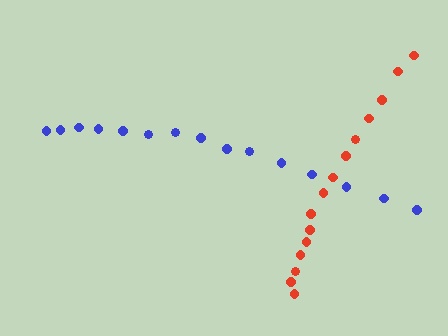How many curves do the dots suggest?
There are 2 distinct paths.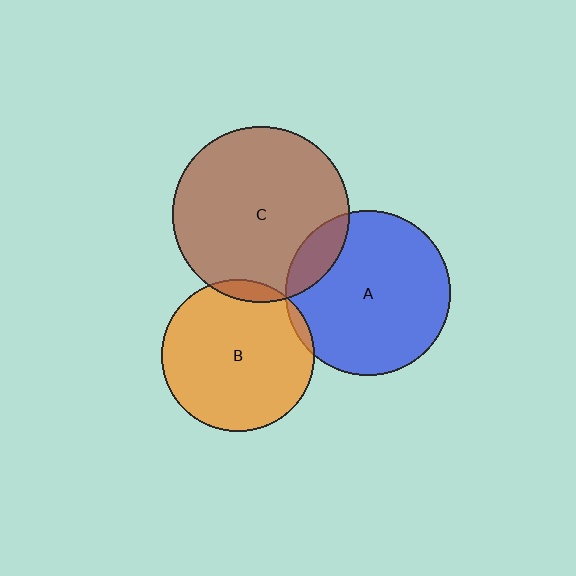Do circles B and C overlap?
Yes.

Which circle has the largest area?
Circle C (brown).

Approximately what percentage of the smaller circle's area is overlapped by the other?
Approximately 5%.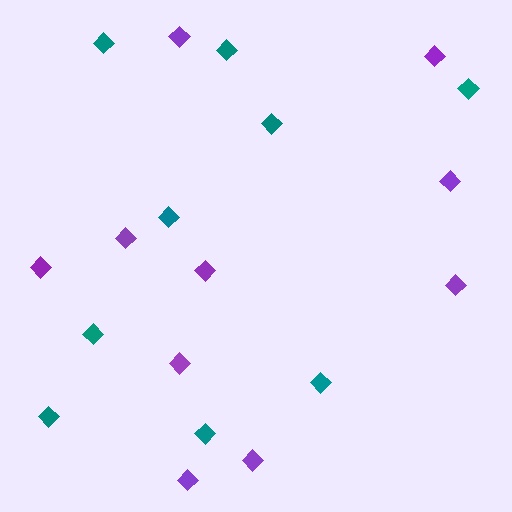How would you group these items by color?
There are 2 groups: one group of purple diamonds (10) and one group of teal diamonds (9).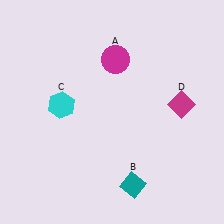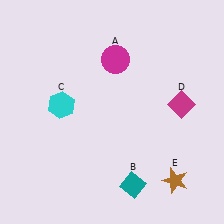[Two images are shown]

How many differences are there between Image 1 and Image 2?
There is 1 difference between the two images.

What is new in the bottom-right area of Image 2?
A brown star (E) was added in the bottom-right area of Image 2.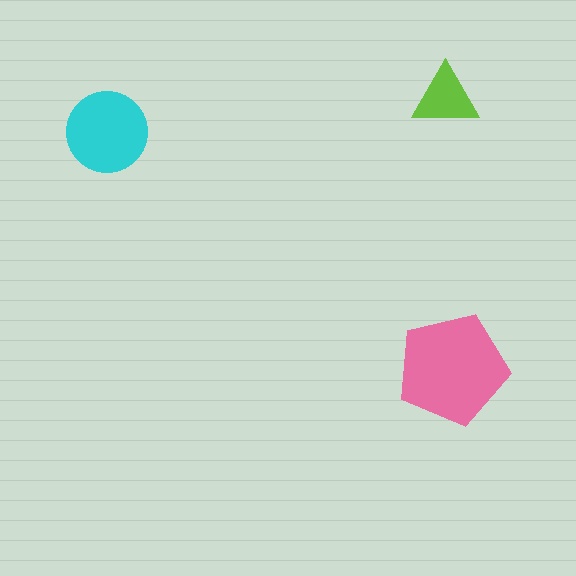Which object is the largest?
The pink pentagon.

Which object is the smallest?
The lime triangle.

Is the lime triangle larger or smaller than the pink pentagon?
Smaller.